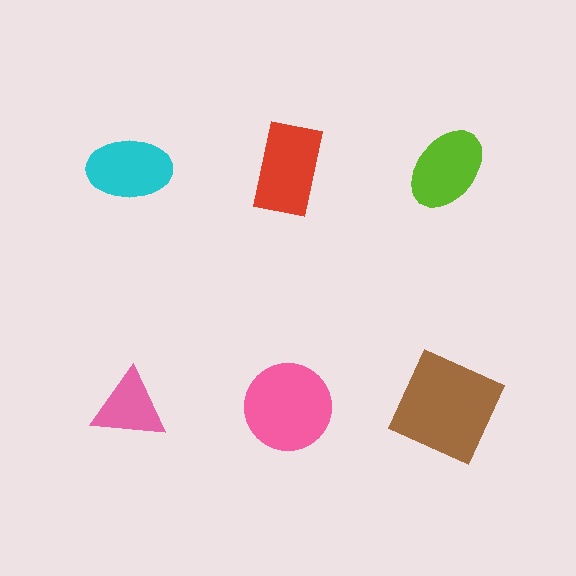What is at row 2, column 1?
A pink triangle.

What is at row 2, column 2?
A pink circle.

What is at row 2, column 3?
A brown square.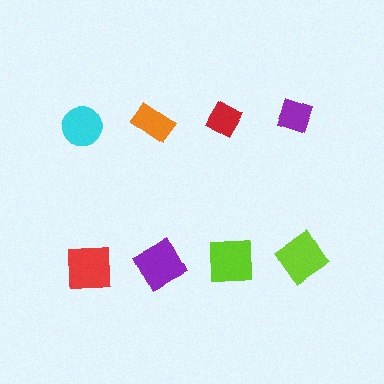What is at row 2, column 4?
A lime diamond.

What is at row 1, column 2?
An orange rectangle.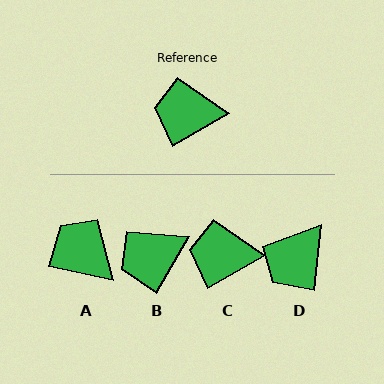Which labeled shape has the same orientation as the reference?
C.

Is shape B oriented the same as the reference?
No, it is off by about 30 degrees.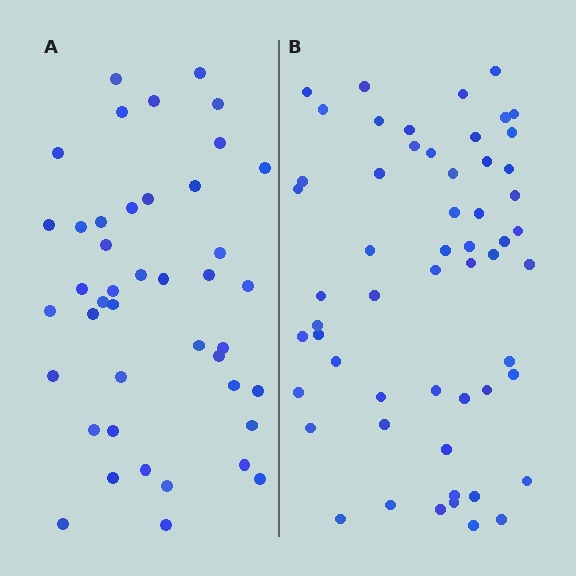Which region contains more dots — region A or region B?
Region B (the right region) has more dots.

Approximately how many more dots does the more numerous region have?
Region B has approximately 15 more dots than region A.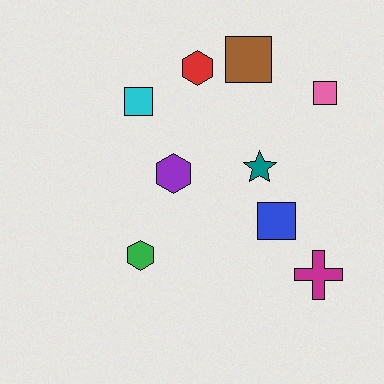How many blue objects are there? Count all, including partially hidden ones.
There is 1 blue object.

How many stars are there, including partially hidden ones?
There is 1 star.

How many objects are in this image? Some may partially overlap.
There are 9 objects.